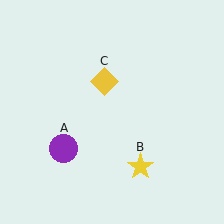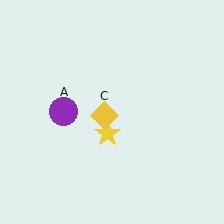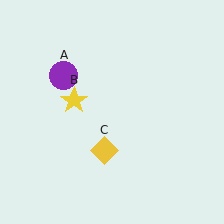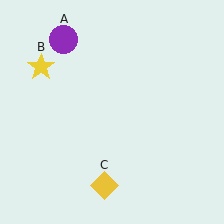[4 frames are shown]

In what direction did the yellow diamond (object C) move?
The yellow diamond (object C) moved down.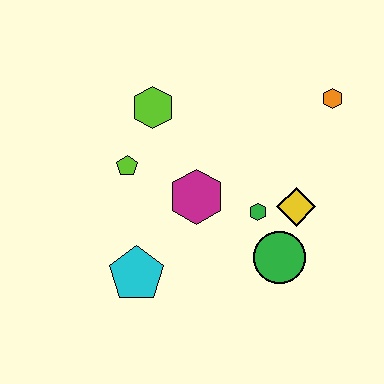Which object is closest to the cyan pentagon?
The magenta hexagon is closest to the cyan pentagon.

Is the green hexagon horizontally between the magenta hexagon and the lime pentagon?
No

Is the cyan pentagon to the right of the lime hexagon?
No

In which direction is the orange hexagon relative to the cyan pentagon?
The orange hexagon is to the right of the cyan pentagon.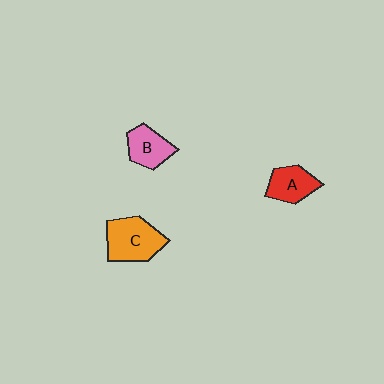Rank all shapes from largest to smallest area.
From largest to smallest: C (orange), A (red), B (pink).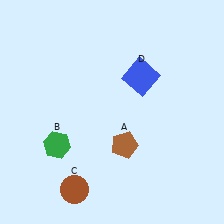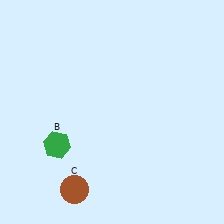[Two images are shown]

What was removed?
The brown pentagon (A), the blue square (D) were removed in Image 2.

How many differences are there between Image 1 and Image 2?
There are 2 differences between the two images.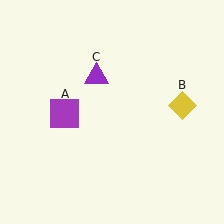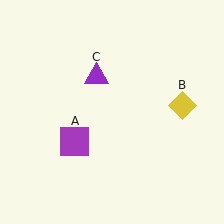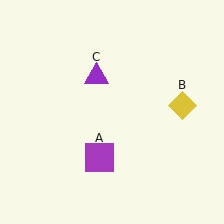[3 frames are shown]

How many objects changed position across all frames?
1 object changed position: purple square (object A).